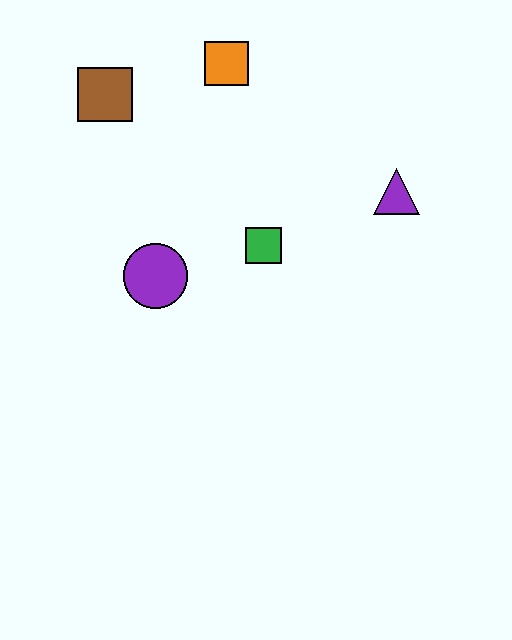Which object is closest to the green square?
The purple circle is closest to the green square.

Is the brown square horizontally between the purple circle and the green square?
No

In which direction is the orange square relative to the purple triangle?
The orange square is to the left of the purple triangle.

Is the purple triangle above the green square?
Yes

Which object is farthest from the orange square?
The purple circle is farthest from the orange square.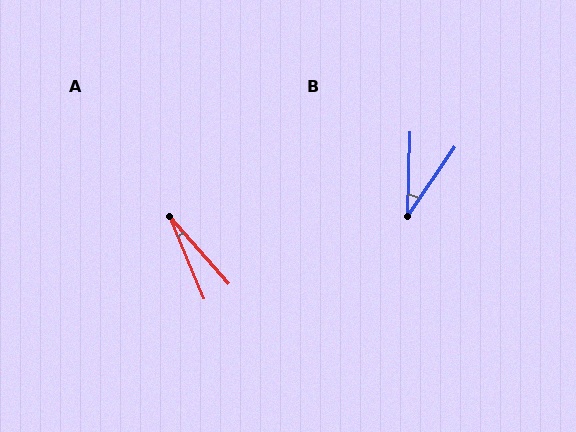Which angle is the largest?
B, at approximately 33 degrees.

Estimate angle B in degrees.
Approximately 33 degrees.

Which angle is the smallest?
A, at approximately 19 degrees.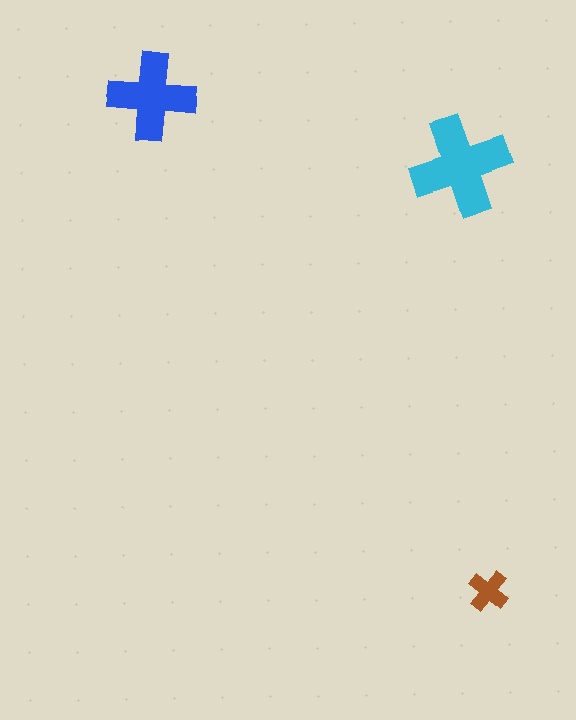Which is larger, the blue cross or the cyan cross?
The cyan one.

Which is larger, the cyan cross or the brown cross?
The cyan one.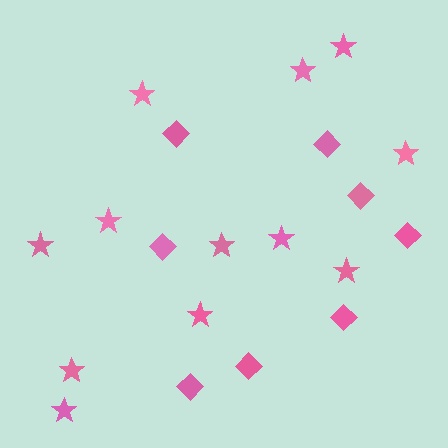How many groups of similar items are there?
There are 2 groups: one group of diamonds (8) and one group of stars (12).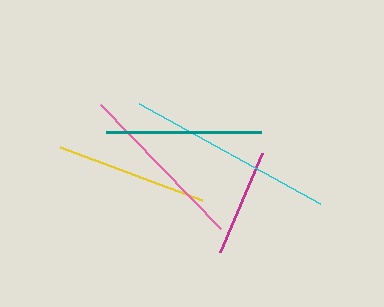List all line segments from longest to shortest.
From longest to shortest: cyan, pink, teal, yellow, magenta.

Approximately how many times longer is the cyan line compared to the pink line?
The cyan line is approximately 1.2 times the length of the pink line.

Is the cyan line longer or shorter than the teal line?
The cyan line is longer than the teal line.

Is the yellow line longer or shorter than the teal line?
The teal line is longer than the yellow line.